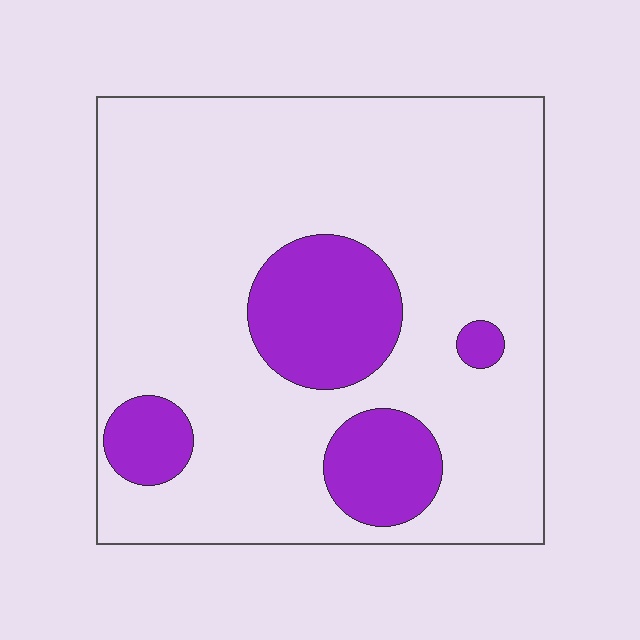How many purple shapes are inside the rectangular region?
4.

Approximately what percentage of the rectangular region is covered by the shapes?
Approximately 20%.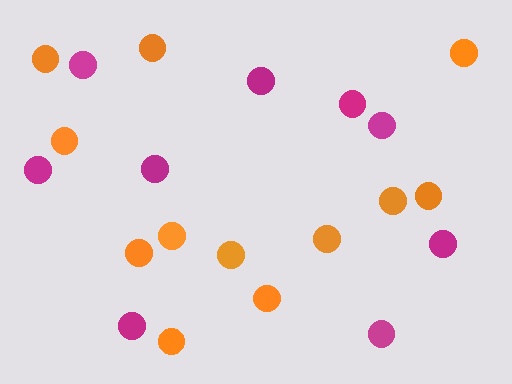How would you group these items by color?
There are 2 groups: one group of magenta circles (9) and one group of orange circles (12).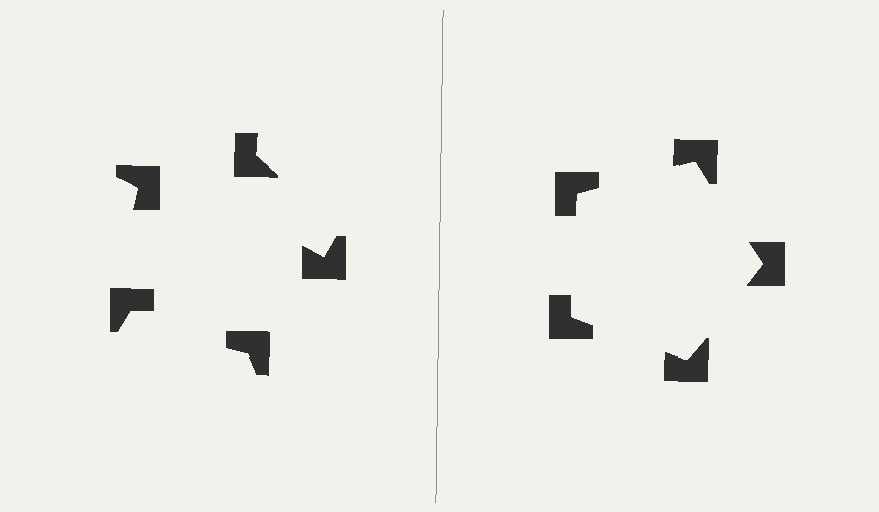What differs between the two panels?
The notched squares are positioned identically on both sides; only the wedge orientations differ. On the right they align to a pentagon; on the left they are misaligned.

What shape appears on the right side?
An illusory pentagon.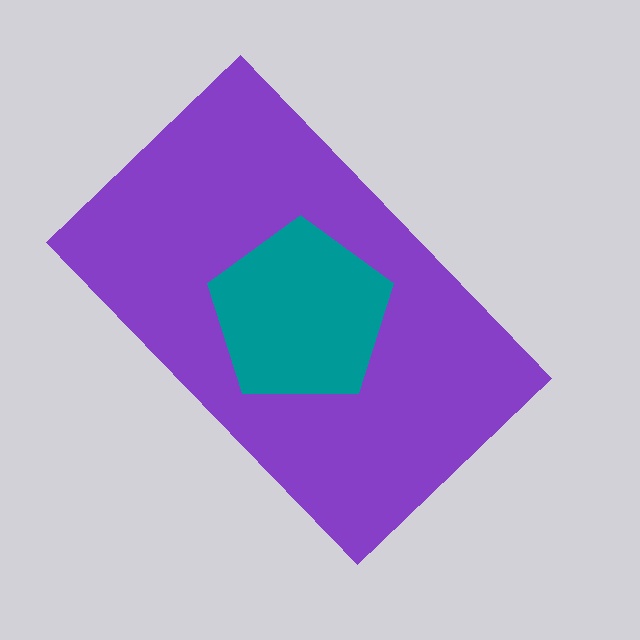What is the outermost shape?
The purple rectangle.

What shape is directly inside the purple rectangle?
The teal pentagon.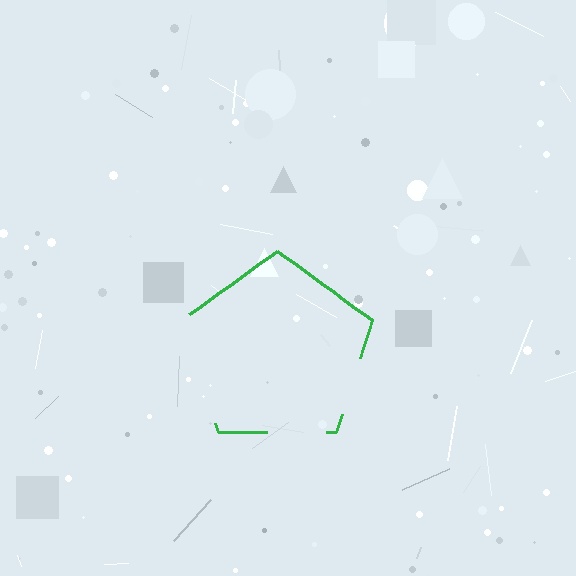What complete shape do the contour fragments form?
The contour fragments form a pentagon.